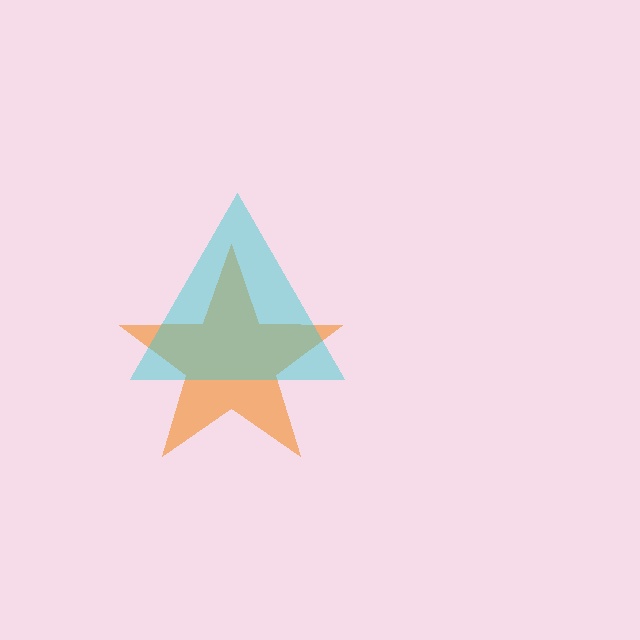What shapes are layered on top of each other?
The layered shapes are: an orange star, a cyan triangle.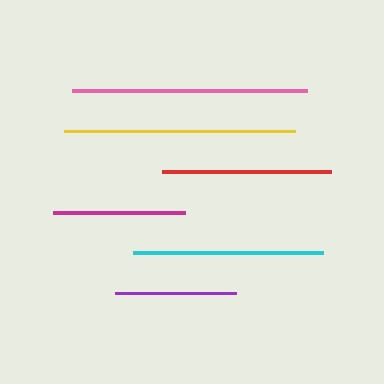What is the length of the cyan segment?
The cyan segment is approximately 191 pixels long.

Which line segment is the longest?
The pink line is the longest at approximately 235 pixels.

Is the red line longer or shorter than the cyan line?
The cyan line is longer than the red line.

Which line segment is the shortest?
The purple line is the shortest at approximately 121 pixels.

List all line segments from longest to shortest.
From longest to shortest: pink, yellow, cyan, red, magenta, purple.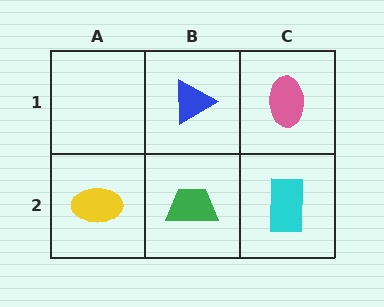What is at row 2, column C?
A cyan rectangle.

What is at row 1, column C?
A pink ellipse.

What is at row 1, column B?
A blue triangle.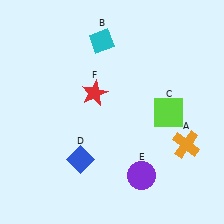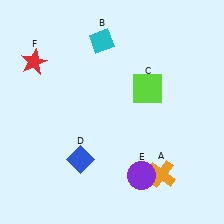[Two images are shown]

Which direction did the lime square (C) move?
The lime square (C) moved up.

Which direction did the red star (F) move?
The red star (F) moved left.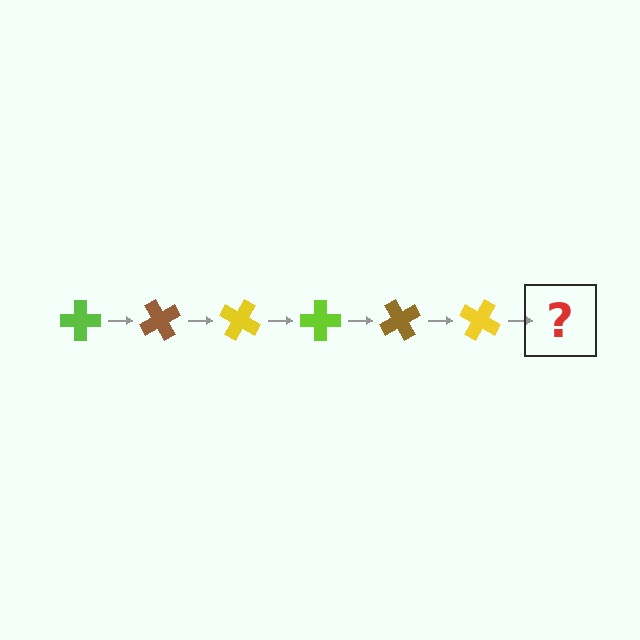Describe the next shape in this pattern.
It should be a lime cross, rotated 360 degrees from the start.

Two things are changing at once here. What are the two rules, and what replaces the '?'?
The two rules are that it rotates 60 degrees each step and the color cycles through lime, brown, and yellow. The '?' should be a lime cross, rotated 360 degrees from the start.